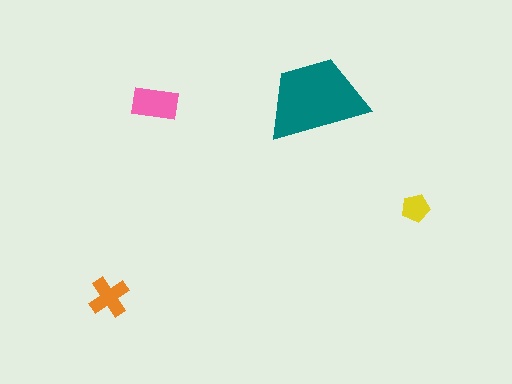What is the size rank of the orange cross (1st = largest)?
3rd.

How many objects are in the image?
There are 4 objects in the image.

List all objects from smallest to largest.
The yellow pentagon, the orange cross, the pink rectangle, the teal trapezoid.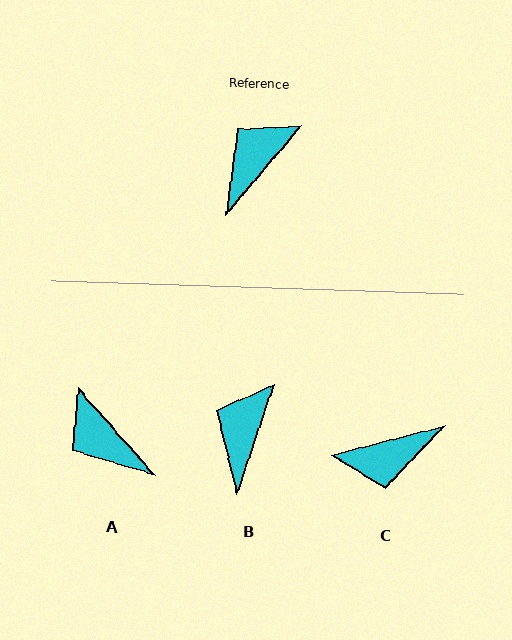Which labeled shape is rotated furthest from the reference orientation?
C, about 145 degrees away.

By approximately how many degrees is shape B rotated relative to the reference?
Approximately 22 degrees counter-clockwise.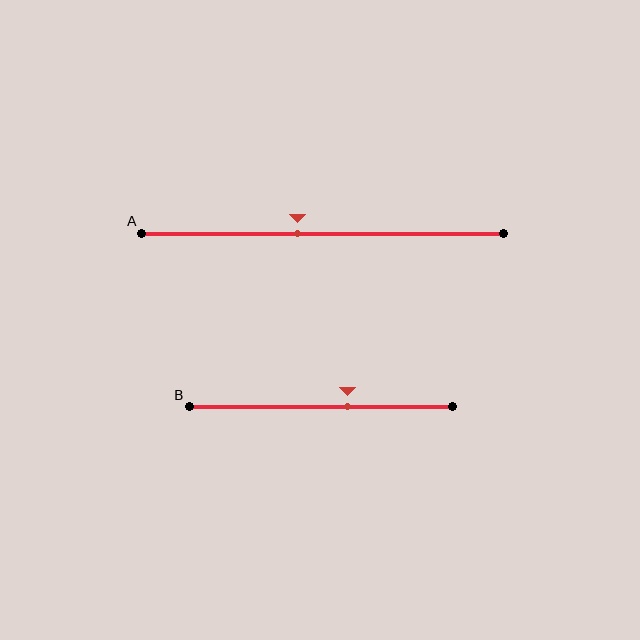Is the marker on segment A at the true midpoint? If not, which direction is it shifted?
No, the marker on segment A is shifted to the left by about 7% of the segment length.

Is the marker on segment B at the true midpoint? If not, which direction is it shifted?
No, the marker on segment B is shifted to the right by about 10% of the segment length.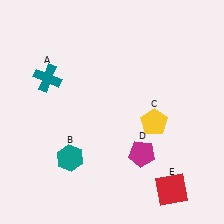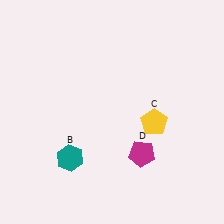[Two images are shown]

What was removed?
The teal cross (A), the red square (E) were removed in Image 2.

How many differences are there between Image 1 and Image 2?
There are 2 differences between the two images.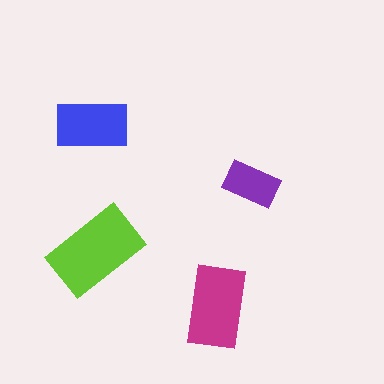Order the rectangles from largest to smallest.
the lime one, the magenta one, the blue one, the purple one.